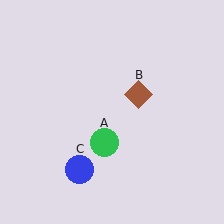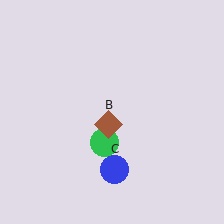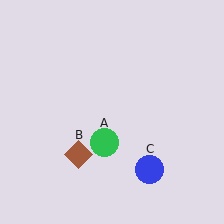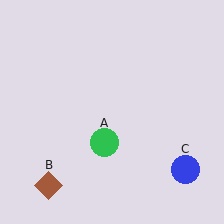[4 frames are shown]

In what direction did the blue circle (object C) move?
The blue circle (object C) moved right.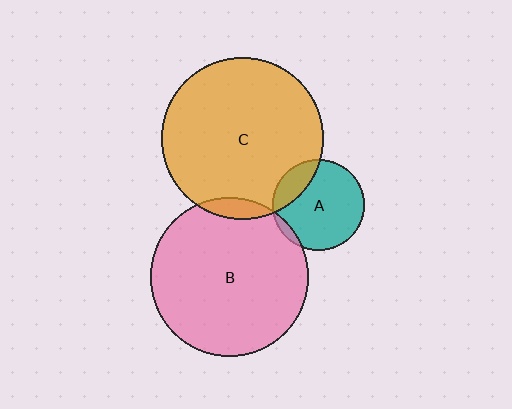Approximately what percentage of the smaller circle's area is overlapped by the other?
Approximately 5%.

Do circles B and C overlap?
Yes.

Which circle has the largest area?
Circle C (orange).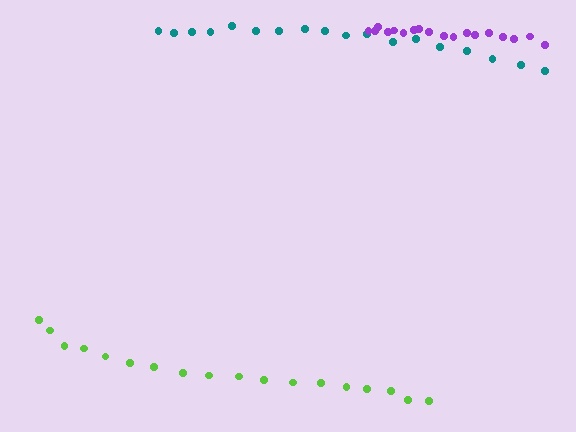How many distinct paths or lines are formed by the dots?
There are 3 distinct paths.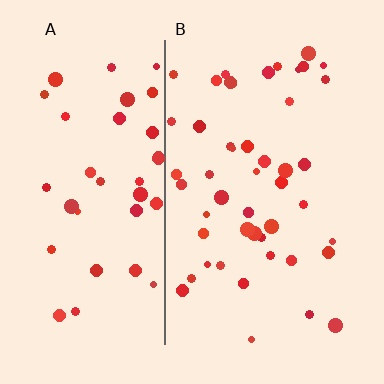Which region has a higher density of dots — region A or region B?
B (the right).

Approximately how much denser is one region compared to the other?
Approximately 1.3× — region B over region A.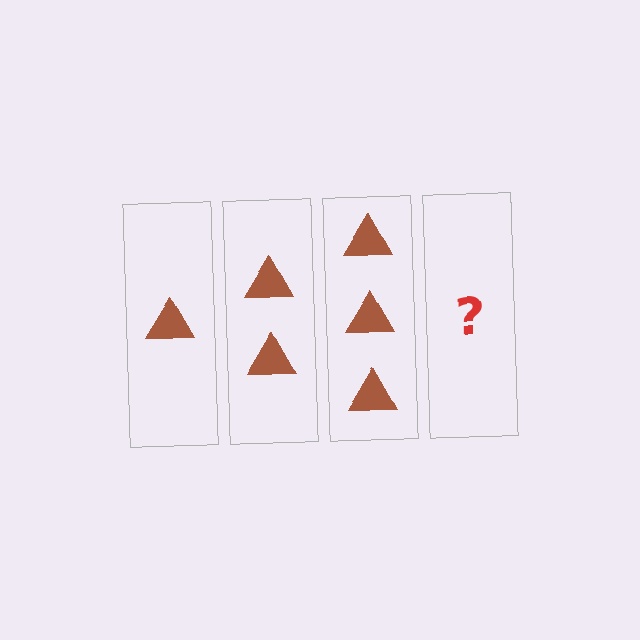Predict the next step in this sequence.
The next step is 4 triangles.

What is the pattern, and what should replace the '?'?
The pattern is that each step adds one more triangle. The '?' should be 4 triangles.